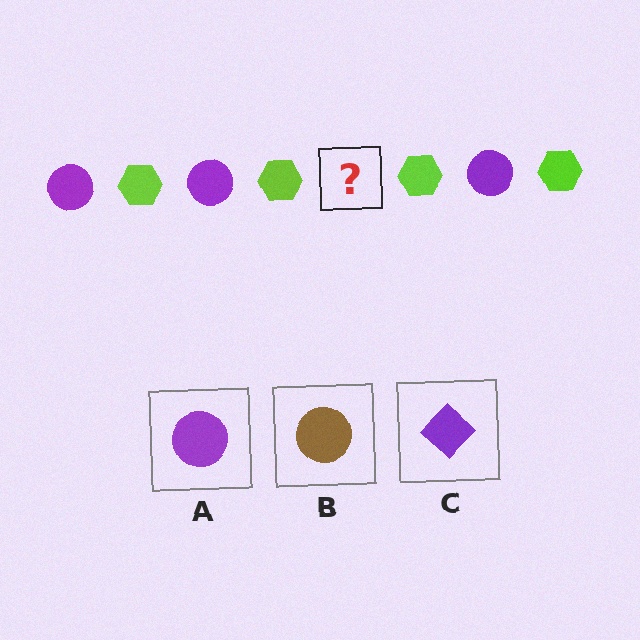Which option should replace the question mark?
Option A.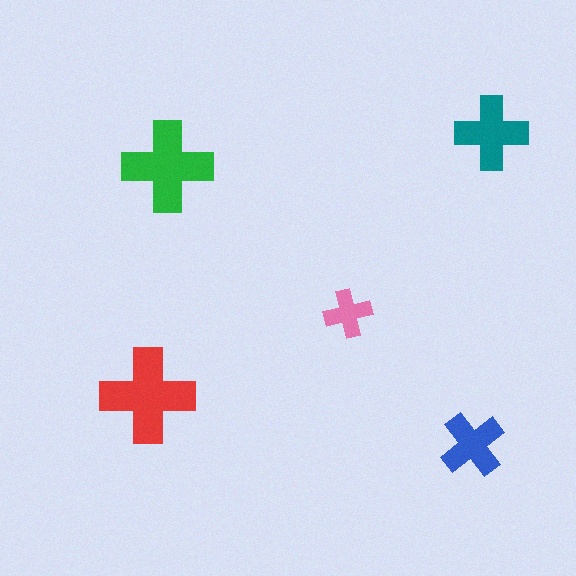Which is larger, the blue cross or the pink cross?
The blue one.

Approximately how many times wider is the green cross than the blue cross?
About 1.5 times wider.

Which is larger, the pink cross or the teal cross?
The teal one.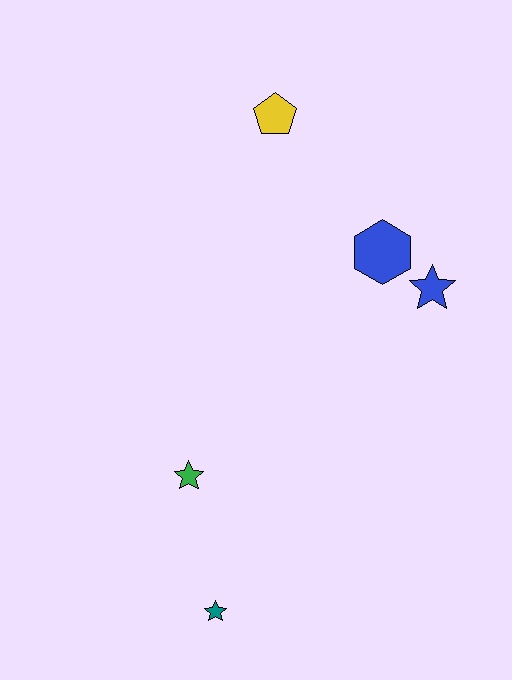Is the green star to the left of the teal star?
Yes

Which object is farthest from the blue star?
The teal star is farthest from the blue star.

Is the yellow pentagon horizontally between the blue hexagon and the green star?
Yes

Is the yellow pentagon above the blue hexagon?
Yes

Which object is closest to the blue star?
The blue hexagon is closest to the blue star.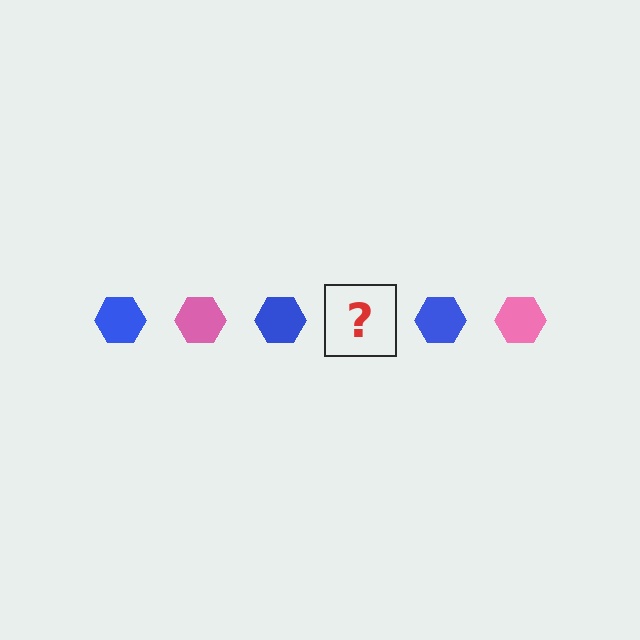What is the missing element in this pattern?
The missing element is a pink hexagon.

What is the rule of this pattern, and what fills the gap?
The rule is that the pattern cycles through blue, pink hexagons. The gap should be filled with a pink hexagon.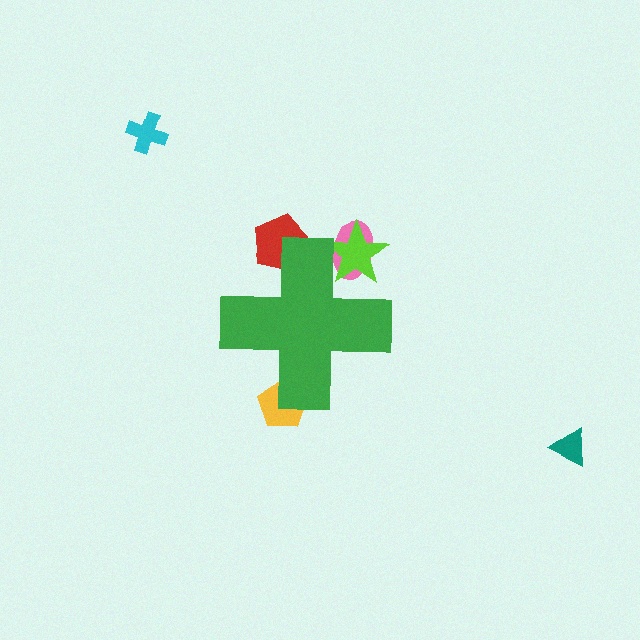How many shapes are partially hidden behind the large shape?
4 shapes are partially hidden.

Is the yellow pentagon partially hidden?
Yes, the yellow pentagon is partially hidden behind the green cross.